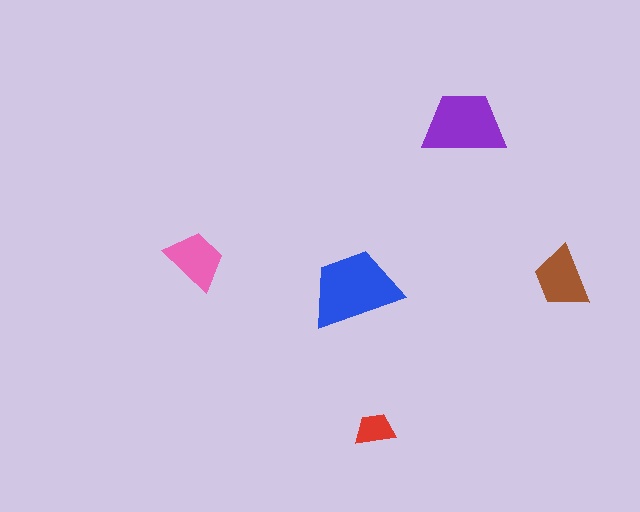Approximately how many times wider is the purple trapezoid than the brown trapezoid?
About 1.5 times wider.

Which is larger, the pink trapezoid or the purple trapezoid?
The purple one.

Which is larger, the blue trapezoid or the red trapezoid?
The blue one.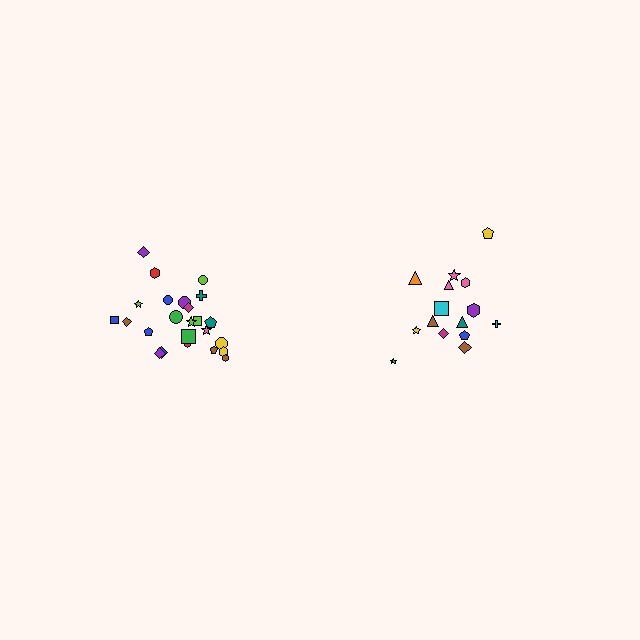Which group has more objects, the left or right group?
The left group.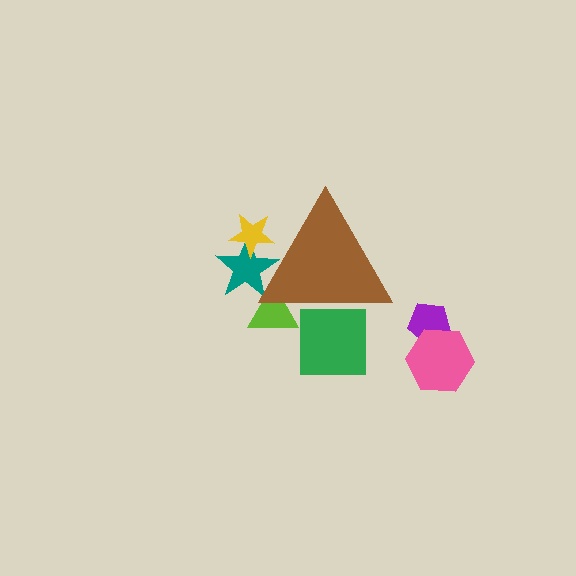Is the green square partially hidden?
Yes, the green square is partially hidden behind the brown triangle.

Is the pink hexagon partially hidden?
No, the pink hexagon is fully visible.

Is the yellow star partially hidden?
Yes, the yellow star is partially hidden behind the brown triangle.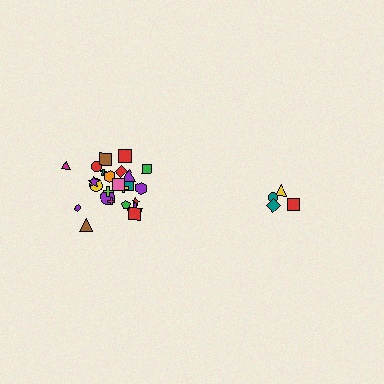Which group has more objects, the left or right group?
The left group.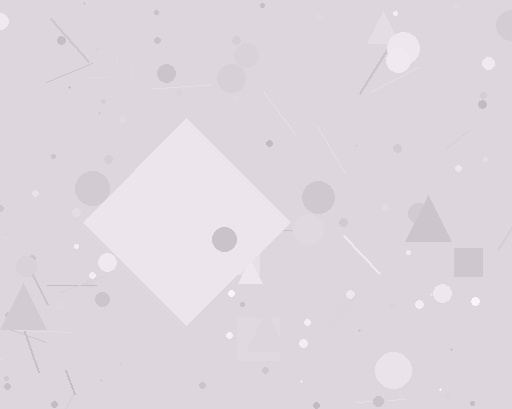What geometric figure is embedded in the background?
A diamond is embedded in the background.